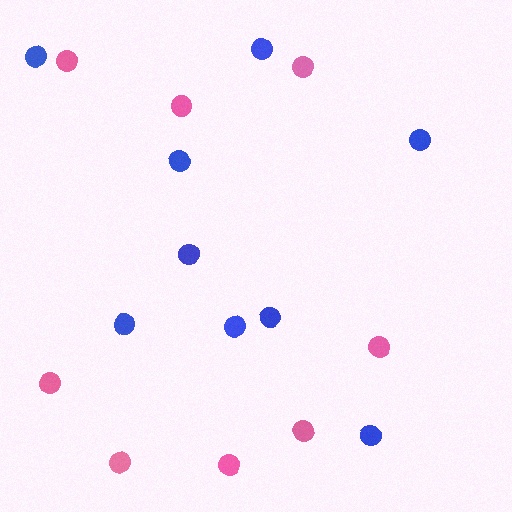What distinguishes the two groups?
There are 2 groups: one group of pink circles (8) and one group of blue circles (9).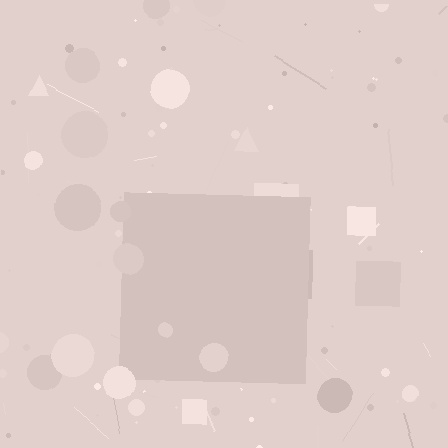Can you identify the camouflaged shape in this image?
The camouflaged shape is a square.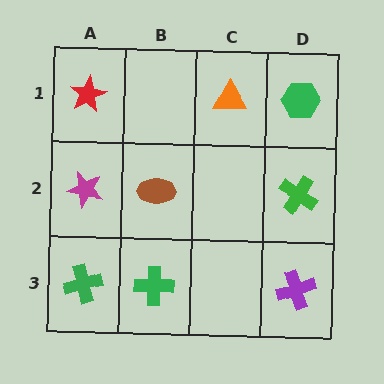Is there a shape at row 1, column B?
No, that cell is empty.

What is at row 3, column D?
A purple cross.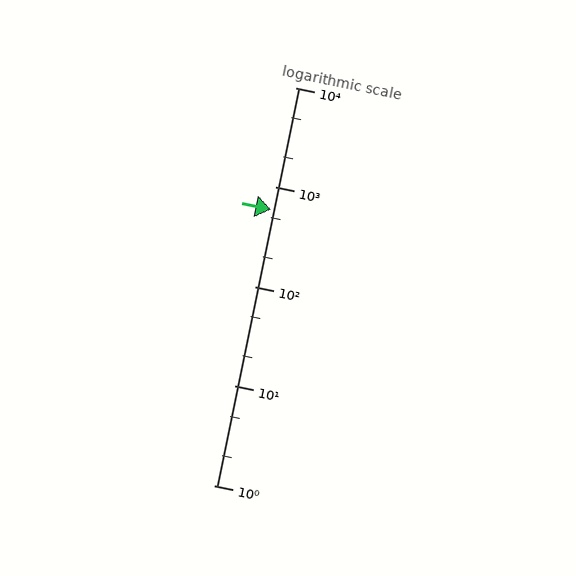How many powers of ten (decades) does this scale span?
The scale spans 4 decades, from 1 to 10000.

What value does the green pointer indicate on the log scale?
The pointer indicates approximately 600.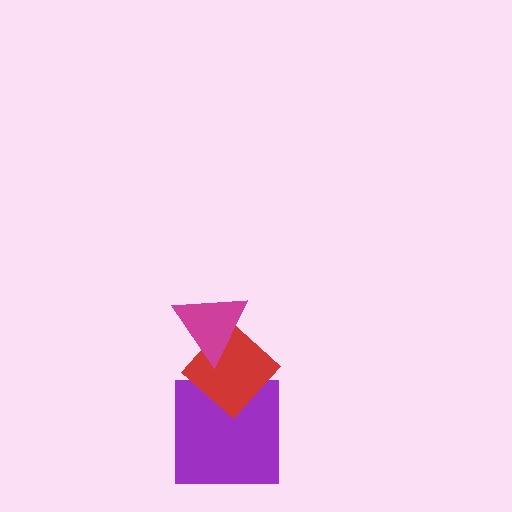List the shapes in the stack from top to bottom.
From top to bottom: the magenta triangle, the red diamond, the purple square.